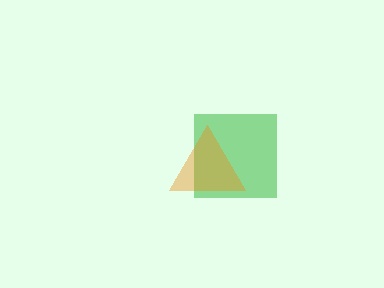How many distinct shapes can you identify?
There are 2 distinct shapes: a green square, an orange triangle.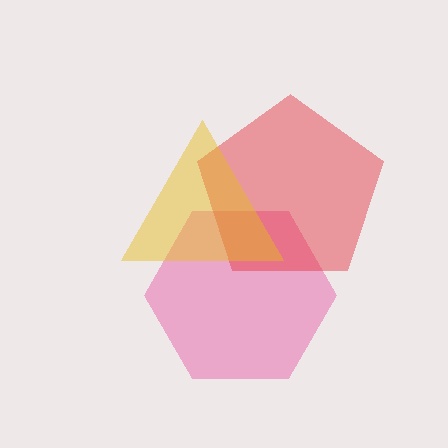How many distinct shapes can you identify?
There are 3 distinct shapes: a pink hexagon, a red pentagon, a yellow triangle.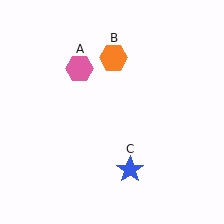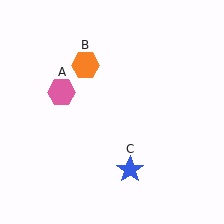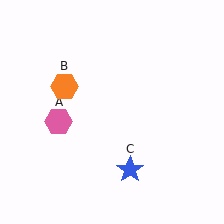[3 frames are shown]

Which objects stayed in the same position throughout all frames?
Blue star (object C) remained stationary.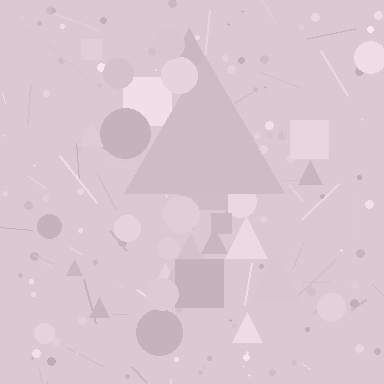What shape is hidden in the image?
A triangle is hidden in the image.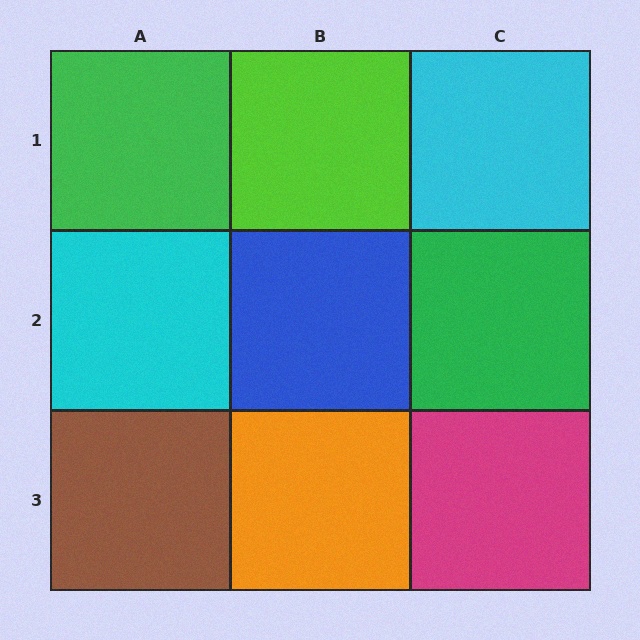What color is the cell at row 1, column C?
Cyan.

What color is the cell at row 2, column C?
Green.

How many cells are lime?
1 cell is lime.